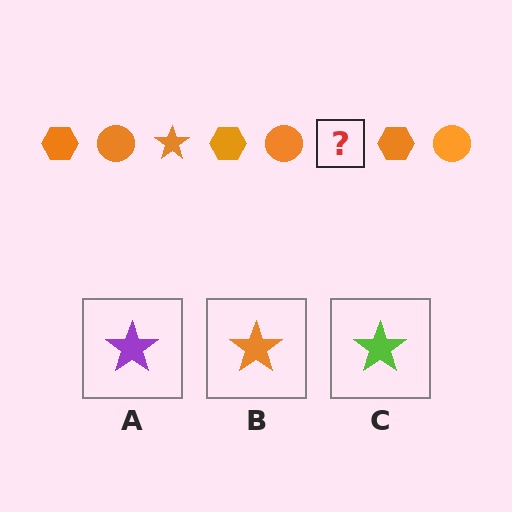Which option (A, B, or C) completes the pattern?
B.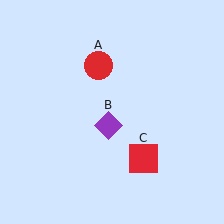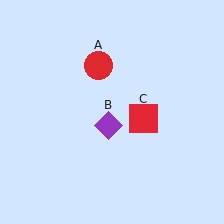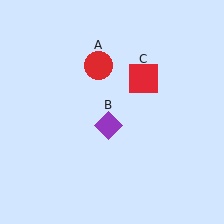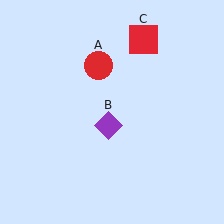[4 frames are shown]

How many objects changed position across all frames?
1 object changed position: red square (object C).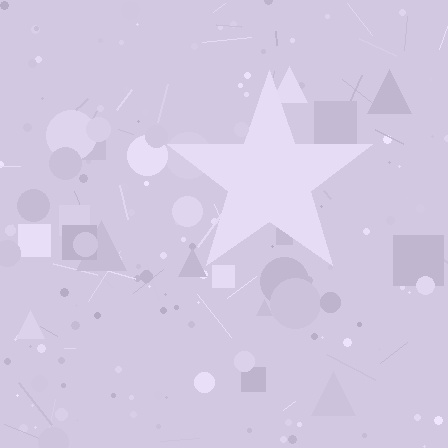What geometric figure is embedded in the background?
A star is embedded in the background.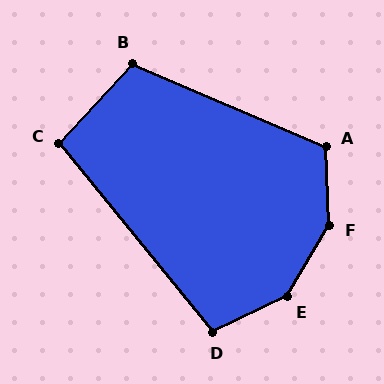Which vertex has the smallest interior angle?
C, at approximately 98 degrees.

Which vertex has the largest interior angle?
F, at approximately 147 degrees.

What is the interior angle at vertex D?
Approximately 104 degrees (obtuse).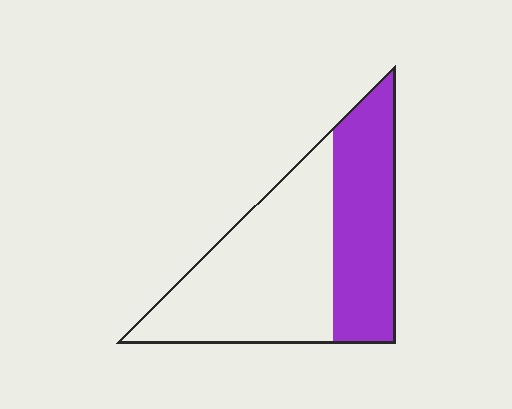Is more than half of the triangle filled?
No.